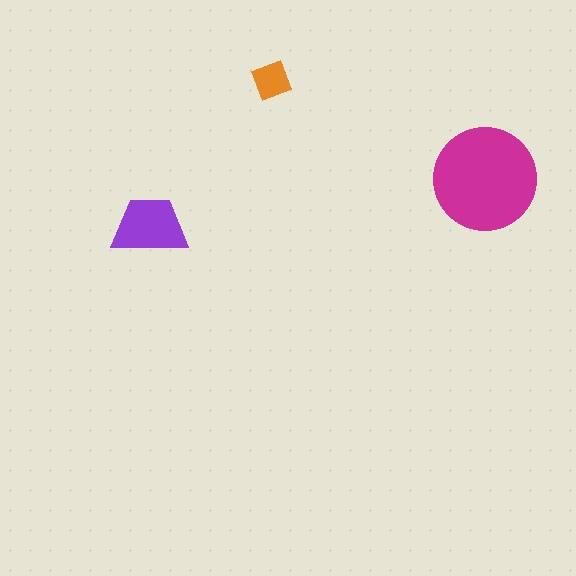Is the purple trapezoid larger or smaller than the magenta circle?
Smaller.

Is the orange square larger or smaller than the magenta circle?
Smaller.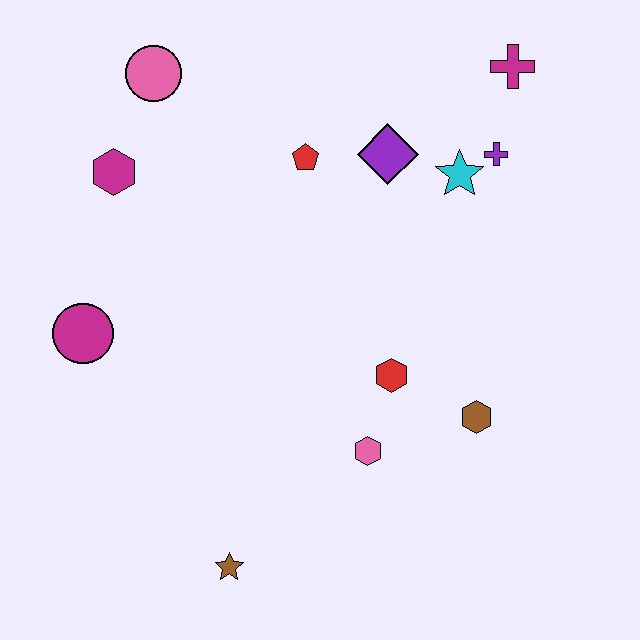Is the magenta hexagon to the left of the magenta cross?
Yes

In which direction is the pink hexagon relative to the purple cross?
The pink hexagon is below the purple cross.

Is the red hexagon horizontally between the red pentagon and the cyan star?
Yes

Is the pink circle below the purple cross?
No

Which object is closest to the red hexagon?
The pink hexagon is closest to the red hexagon.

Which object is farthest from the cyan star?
The brown star is farthest from the cyan star.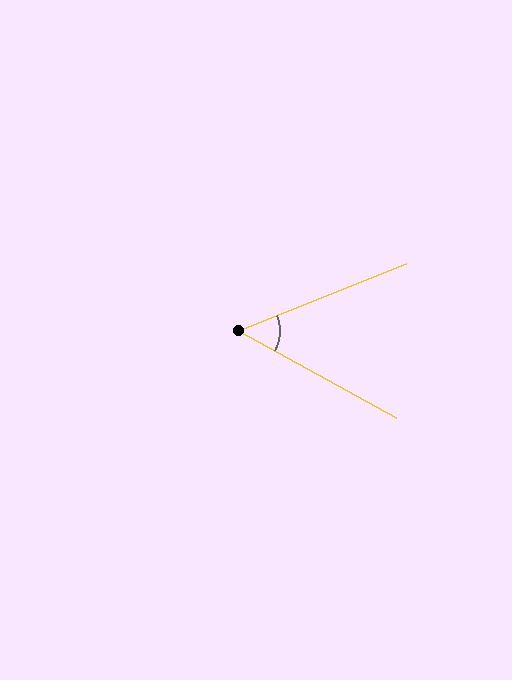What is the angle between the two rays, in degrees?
Approximately 51 degrees.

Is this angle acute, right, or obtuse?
It is acute.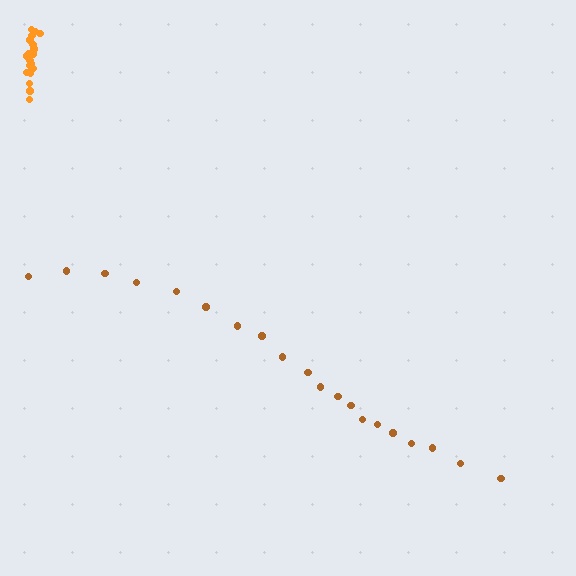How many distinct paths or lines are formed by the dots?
There are 2 distinct paths.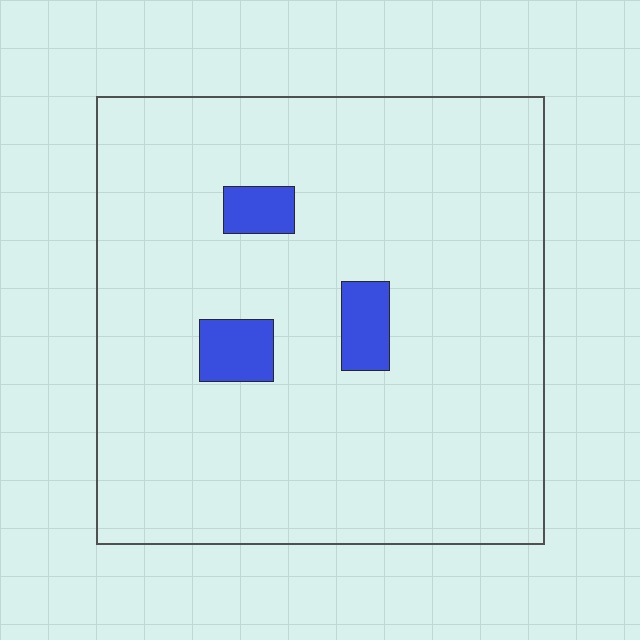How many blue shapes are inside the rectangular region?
3.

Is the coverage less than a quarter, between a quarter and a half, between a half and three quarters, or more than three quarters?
Less than a quarter.